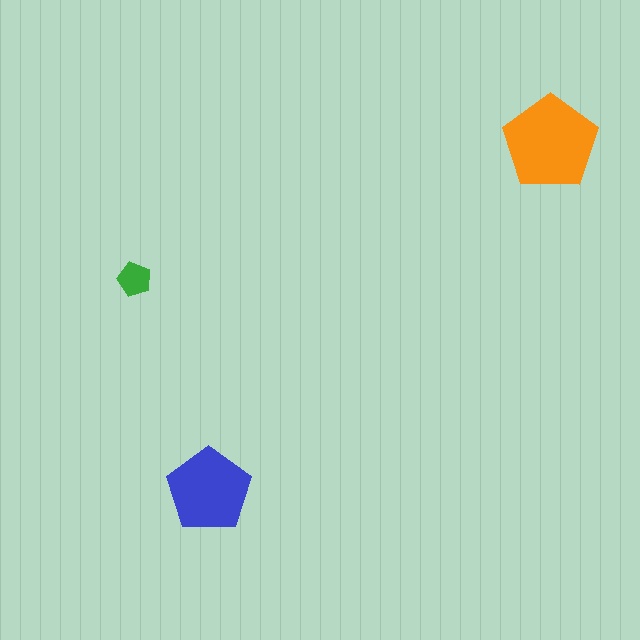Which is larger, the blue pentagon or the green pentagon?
The blue one.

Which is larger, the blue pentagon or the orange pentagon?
The orange one.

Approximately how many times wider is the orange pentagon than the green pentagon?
About 3 times wider.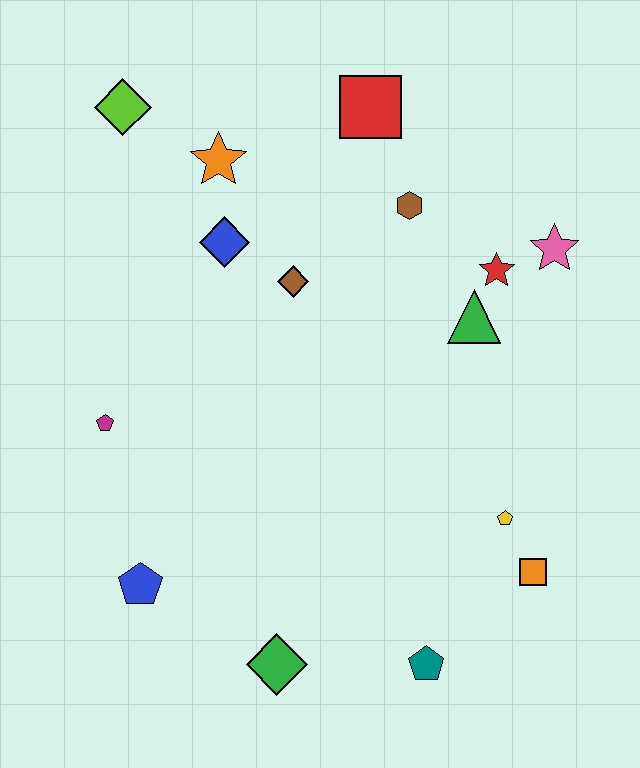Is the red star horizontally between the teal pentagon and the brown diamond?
No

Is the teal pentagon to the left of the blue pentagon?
No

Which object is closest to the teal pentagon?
The orange square is closest to the teal pentagon.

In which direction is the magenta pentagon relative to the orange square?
The magenta pentagon is to the left of the orange square.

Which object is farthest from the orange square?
The lime diamond is farthest from the orange square.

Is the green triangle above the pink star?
No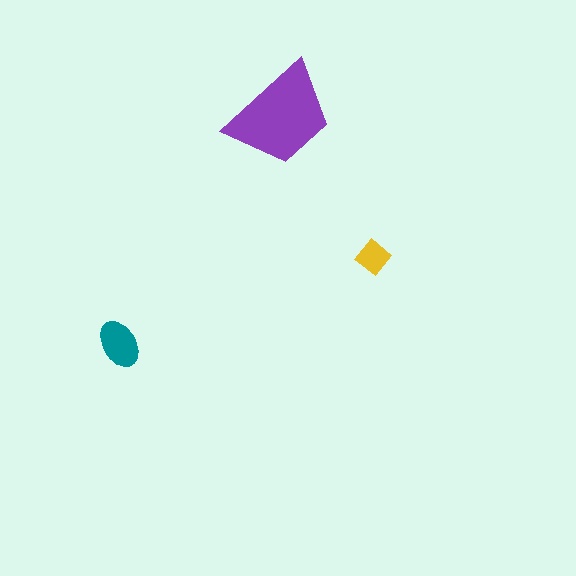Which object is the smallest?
The yellow diamond.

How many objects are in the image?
There are 3 objects in the image.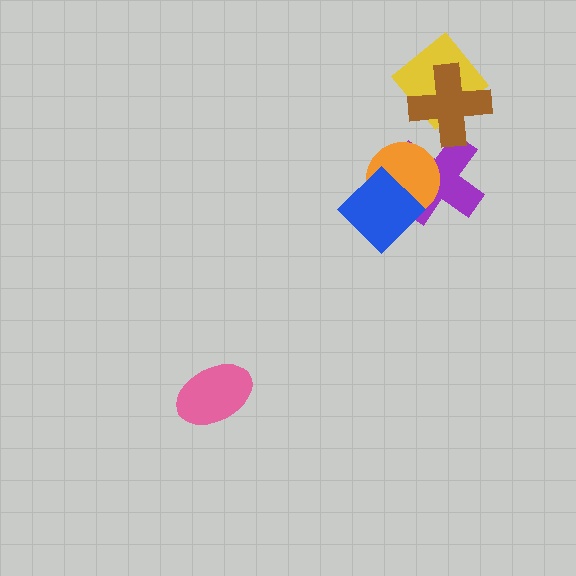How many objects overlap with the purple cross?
3 objects overlap with the purple cross.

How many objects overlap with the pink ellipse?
0 objects overlap with the pink ellipse.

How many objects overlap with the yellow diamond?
1 object overlaps with the yellow diamond.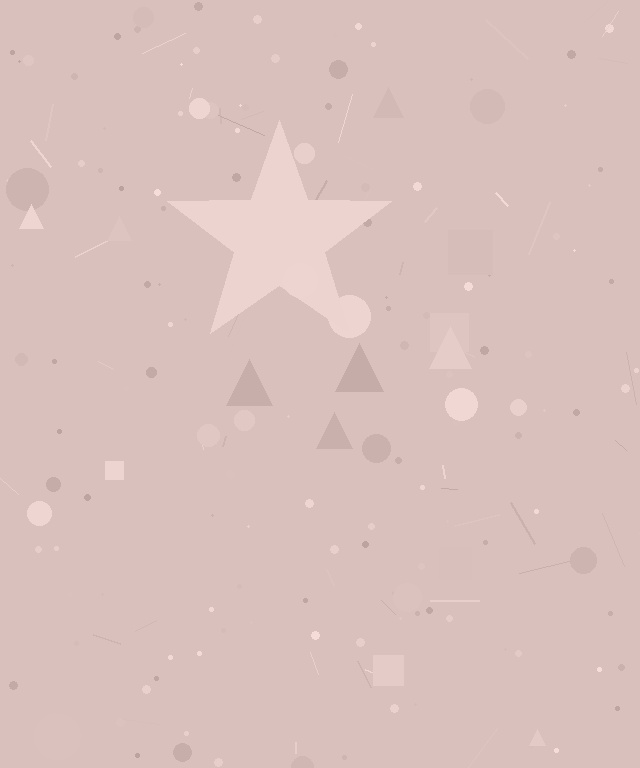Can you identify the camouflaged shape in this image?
The camouflaged shape is a star.